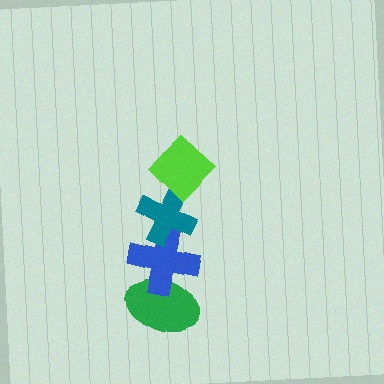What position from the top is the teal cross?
The teal cross is 2nd from the top.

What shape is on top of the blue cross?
The teal cross is on top of the blue cross.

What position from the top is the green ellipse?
The green ellipse is 4th from the top.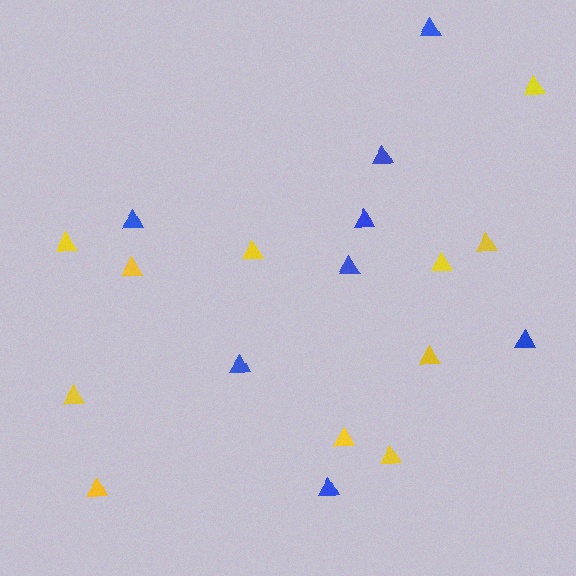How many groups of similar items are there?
There are 2 groups: one group of blue triangles (8) and one group of yellow triangles (11).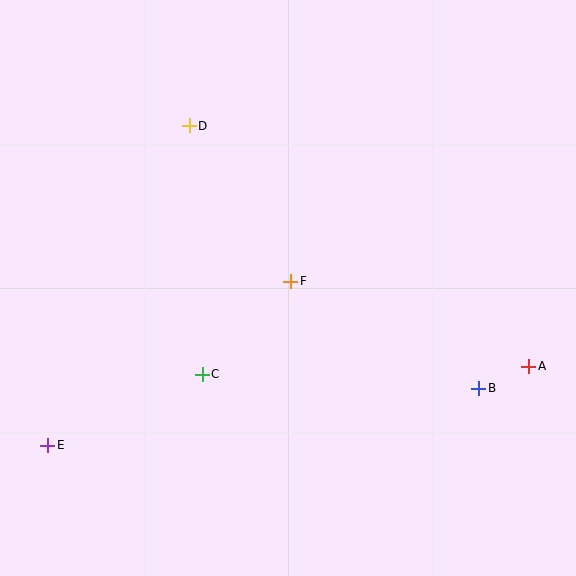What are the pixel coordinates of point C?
Point C is at (202, 374).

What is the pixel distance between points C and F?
The distance between C and F is 128 pixels.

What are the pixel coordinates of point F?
Point F is at (291, 281).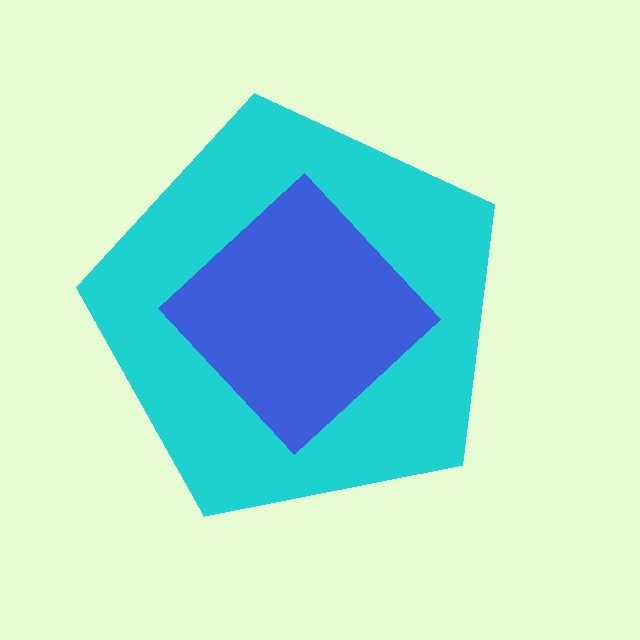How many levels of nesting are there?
2.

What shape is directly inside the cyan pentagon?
The blue diamond.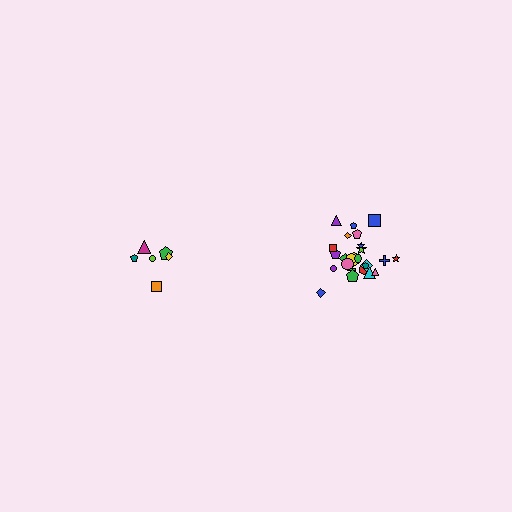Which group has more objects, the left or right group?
The right group.